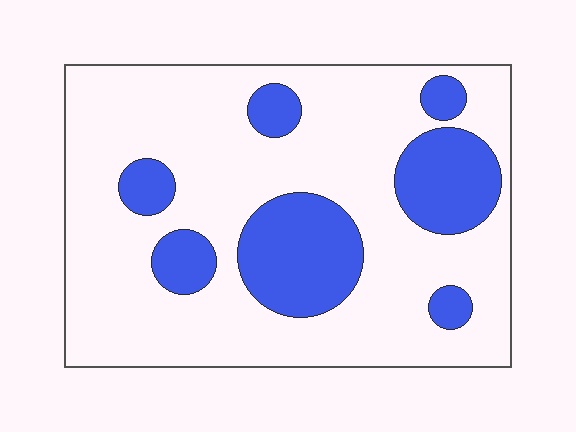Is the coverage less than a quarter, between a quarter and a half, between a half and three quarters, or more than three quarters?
Less than a quarter.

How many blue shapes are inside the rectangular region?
7.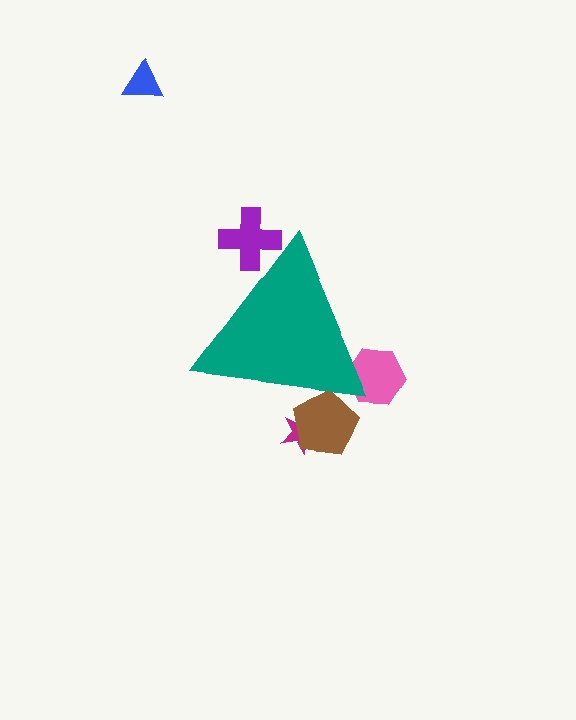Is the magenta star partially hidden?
Yes, the magenta star is partially hidden behind the teal triangle.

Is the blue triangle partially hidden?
No, the blue triangle is fully visible.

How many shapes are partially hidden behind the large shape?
4 shapes are partially hidden.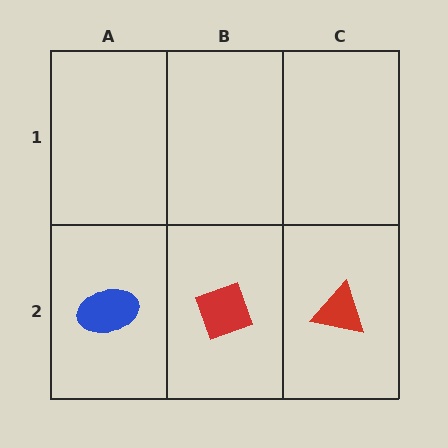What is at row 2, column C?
A red triangle.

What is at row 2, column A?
A blue ellipse.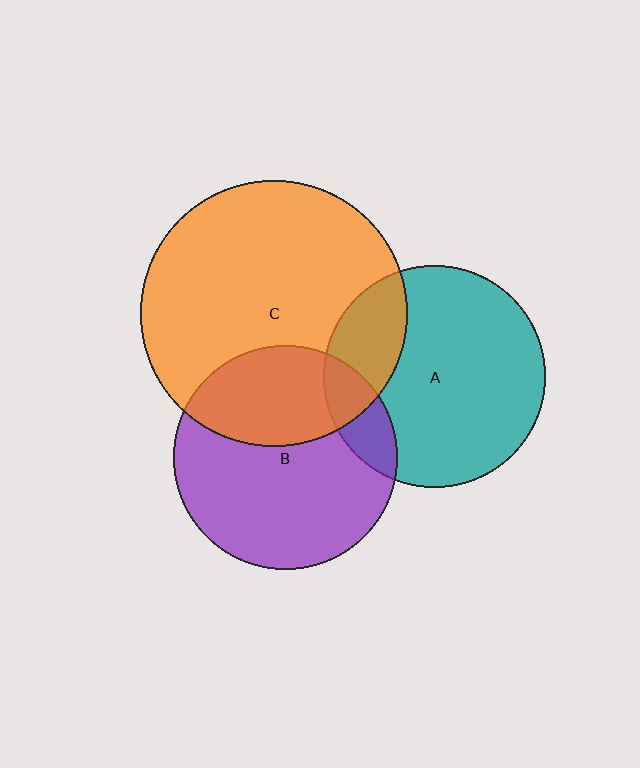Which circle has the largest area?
Circle C (orange).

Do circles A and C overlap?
Yes.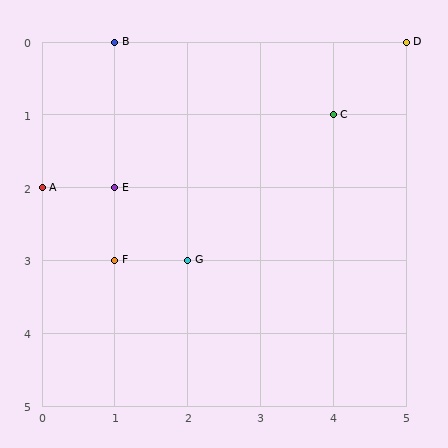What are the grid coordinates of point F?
Point F is at grid coordinates (1, 3).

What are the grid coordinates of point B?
Point B is at grid coordinates (1, 0).